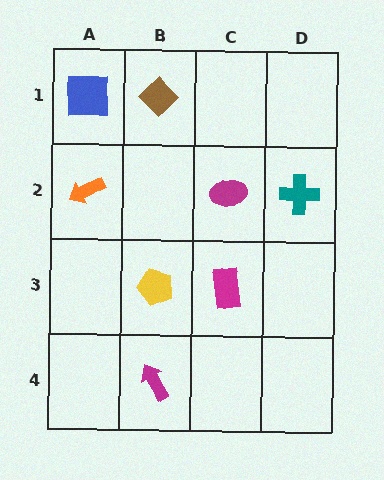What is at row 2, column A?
An orange arrow.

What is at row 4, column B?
A magenta arrow.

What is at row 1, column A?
A blue square.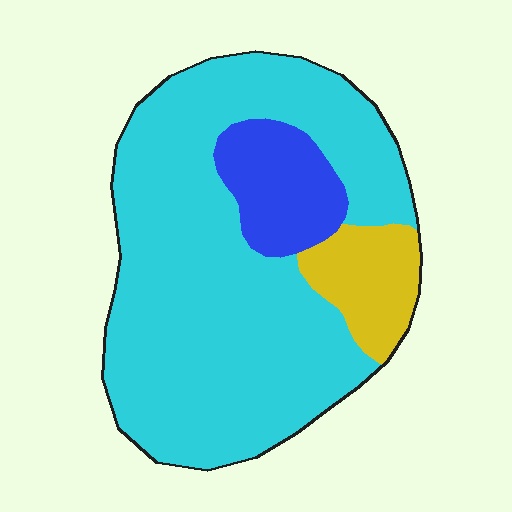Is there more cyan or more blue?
Cyan.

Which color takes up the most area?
Cyan, at roughly 75%.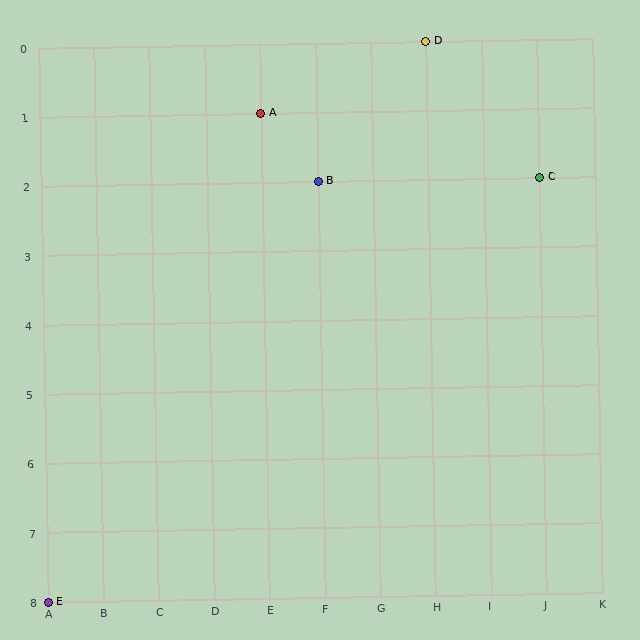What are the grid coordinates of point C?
Point C is at grid coordinates (J, 2).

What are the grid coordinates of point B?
Point B is at grid coordinates (F, 2).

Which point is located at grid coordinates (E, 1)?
Point A is at (E, 1).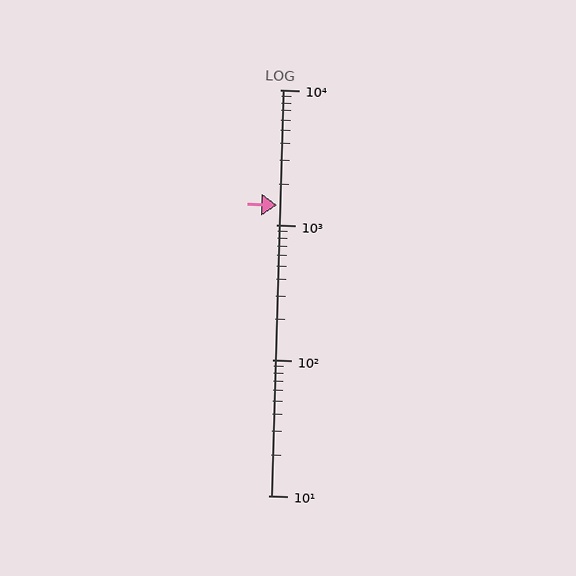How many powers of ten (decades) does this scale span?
The scale spans 3 decades, from 10 to 10000.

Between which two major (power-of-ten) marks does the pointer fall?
The pointer is between 1000 and 10000.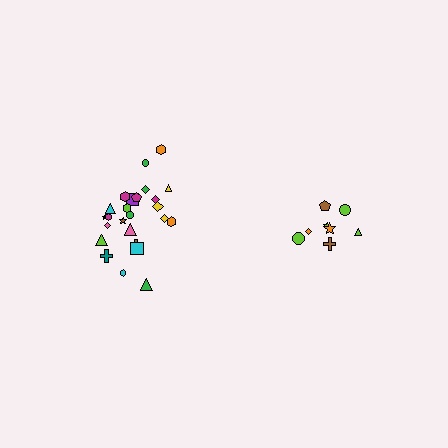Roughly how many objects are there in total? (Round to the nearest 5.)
Roughly 35 objects in total.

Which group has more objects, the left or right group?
The left group.